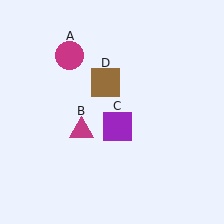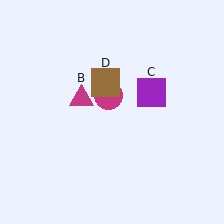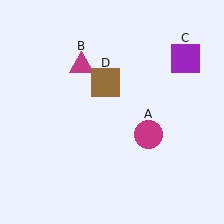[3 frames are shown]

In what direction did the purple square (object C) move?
The purple square (object C) moved up and to the right.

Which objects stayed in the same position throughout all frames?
Brown square (object D) remained stationary.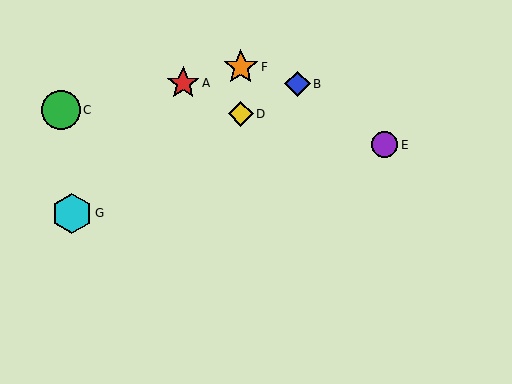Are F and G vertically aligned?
No, F is at x≈241 and G is at x≈72.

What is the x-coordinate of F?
Object F is at x≈241.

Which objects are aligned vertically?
Objects D, F are aligned vertically.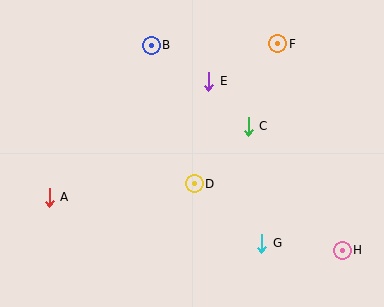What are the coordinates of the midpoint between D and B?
The midpoint between D and B is at (173, 115).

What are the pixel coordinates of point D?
Point D is at (194, 184).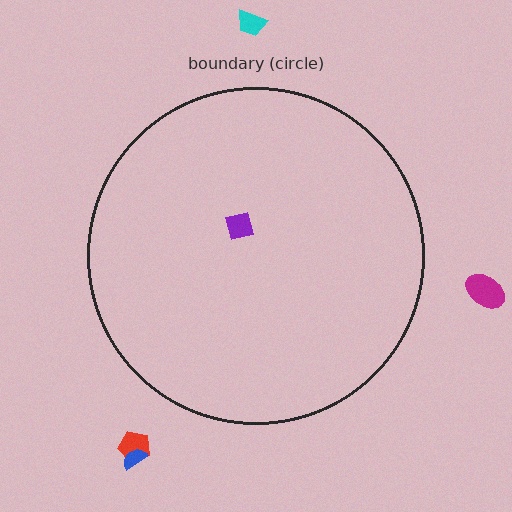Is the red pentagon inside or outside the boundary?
Outside.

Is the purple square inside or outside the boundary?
Inside.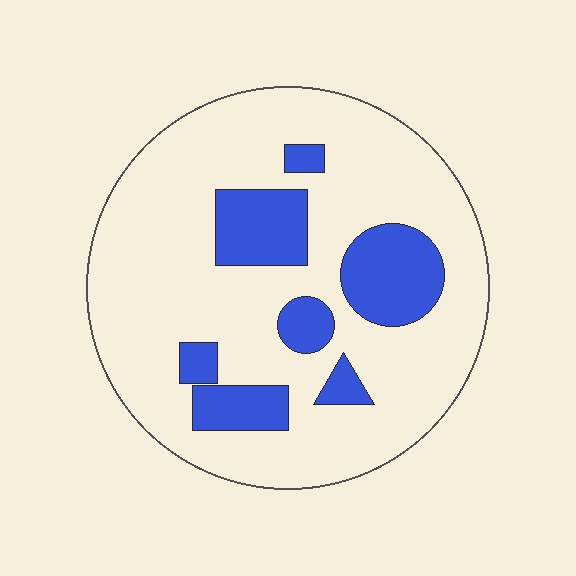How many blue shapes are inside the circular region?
7.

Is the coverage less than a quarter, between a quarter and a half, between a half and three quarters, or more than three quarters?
Less than a quarter.